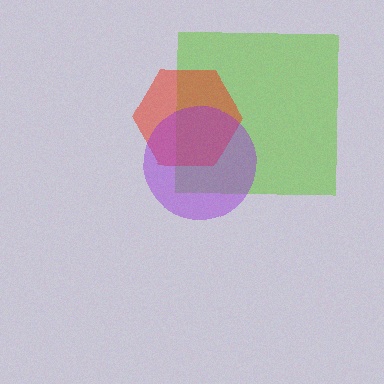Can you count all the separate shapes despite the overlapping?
Yes, there are 3 separate shapes.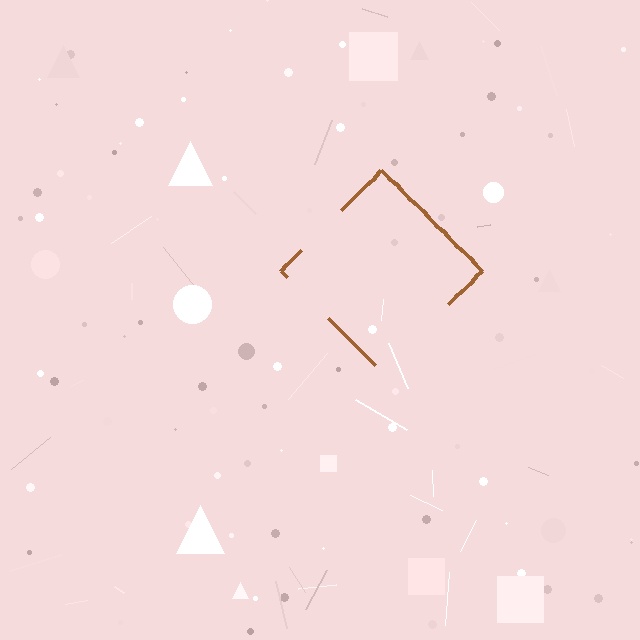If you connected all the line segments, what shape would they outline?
They would outline a diamond.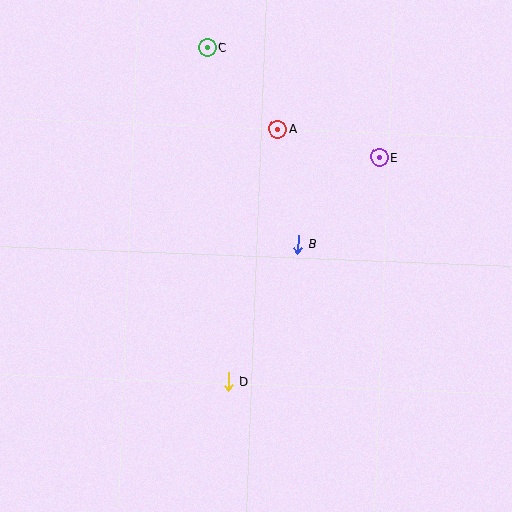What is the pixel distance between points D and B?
The distance between D and B is 154 pixels.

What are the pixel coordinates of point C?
Point C is at (207, 47).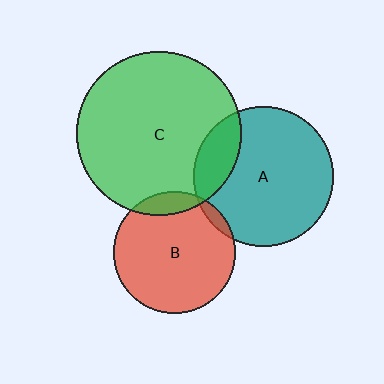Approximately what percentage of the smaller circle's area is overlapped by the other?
Approximately 20%.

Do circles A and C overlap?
Yes.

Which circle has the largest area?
Circle C (green).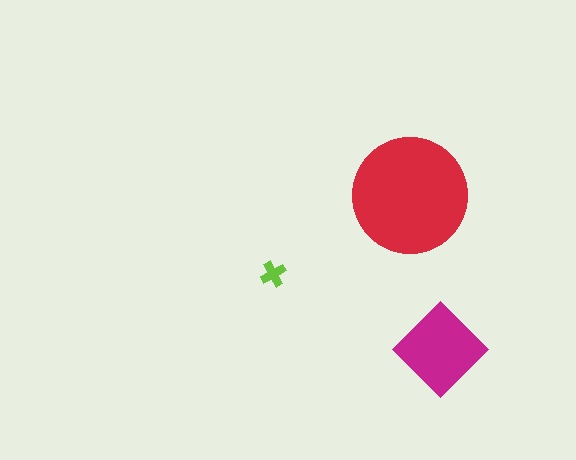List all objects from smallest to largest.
The lime cross, the magenta diamond, the red circle.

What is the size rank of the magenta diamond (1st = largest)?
2nd.